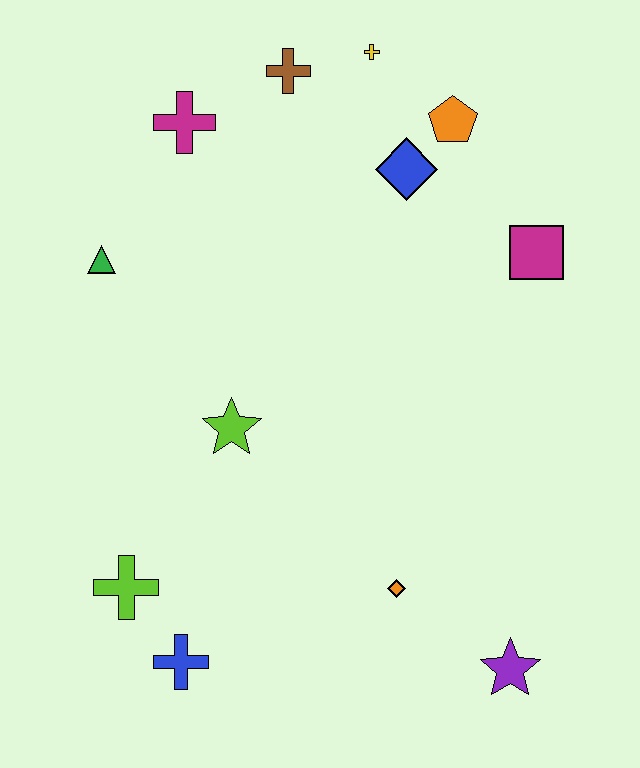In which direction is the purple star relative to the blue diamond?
The purple star is below the blue diamond.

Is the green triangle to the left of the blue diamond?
Yes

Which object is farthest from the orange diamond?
The yellow cross is farthest from the orange diamond.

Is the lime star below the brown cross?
Yes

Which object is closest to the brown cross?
The yellow cross is closest to the brown cross.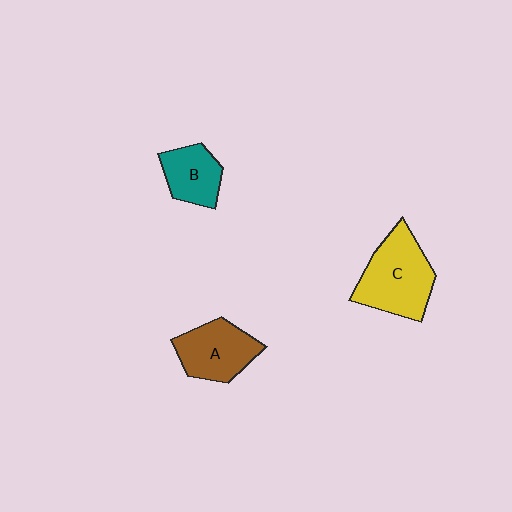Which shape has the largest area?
Shape C (yellow).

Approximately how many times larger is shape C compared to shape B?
Approximately 1.7 times.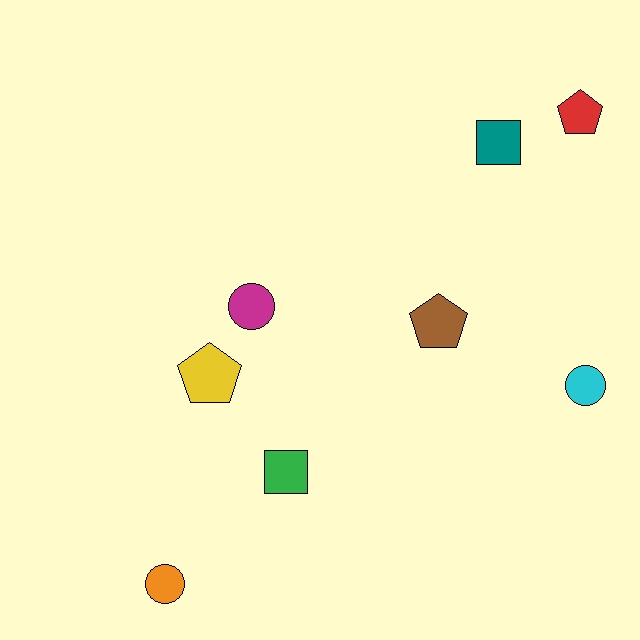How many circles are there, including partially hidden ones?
There are 3 circles.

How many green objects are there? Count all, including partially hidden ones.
There is 1 green object.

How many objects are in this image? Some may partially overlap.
There are 8 objects.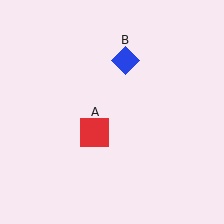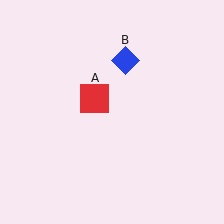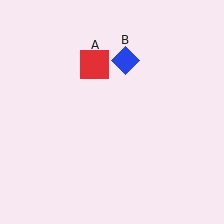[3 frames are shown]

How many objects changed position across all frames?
1 object changed position: red square (object A).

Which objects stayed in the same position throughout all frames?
Blue diamond (object B) remained stationary.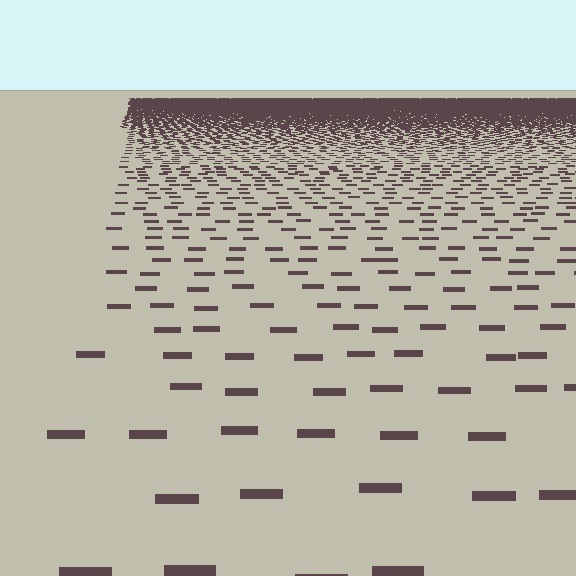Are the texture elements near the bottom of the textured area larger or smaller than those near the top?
Larger. Near the bottom, elements are closer to the viewer and appear at a bigger on-screen size.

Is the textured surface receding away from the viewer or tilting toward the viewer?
The surface is receding away from the viewer. Texture elements get smaller and denser toward the top.